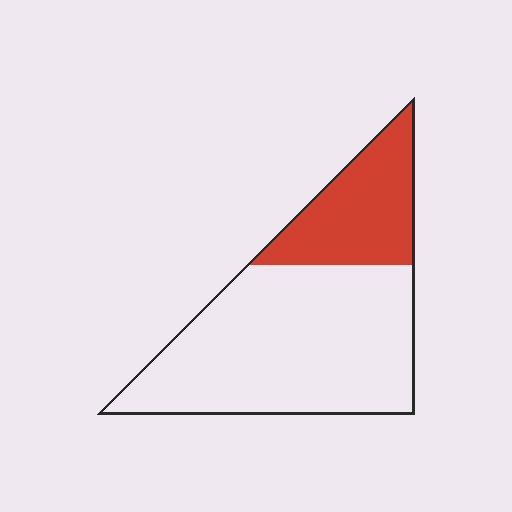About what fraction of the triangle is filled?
About one quarter (1/4).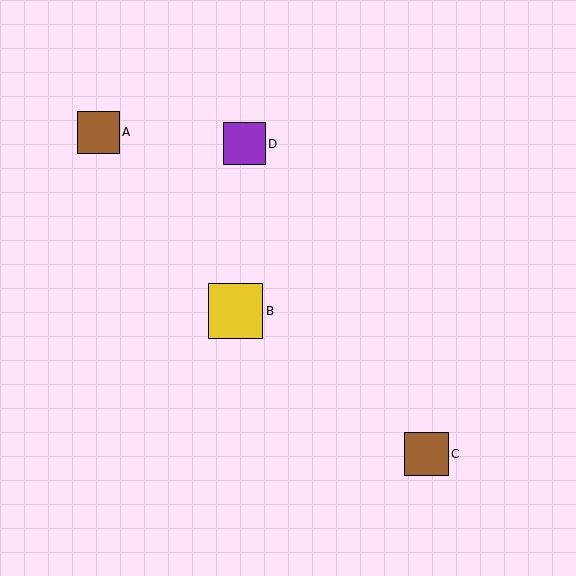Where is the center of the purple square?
The center of the purple square is at (244, 144).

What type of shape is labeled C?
Shape C is a brown square.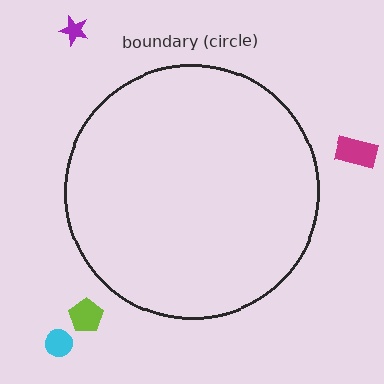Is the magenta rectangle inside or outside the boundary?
Outside.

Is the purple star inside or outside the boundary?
Outside.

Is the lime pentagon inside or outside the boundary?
Outside.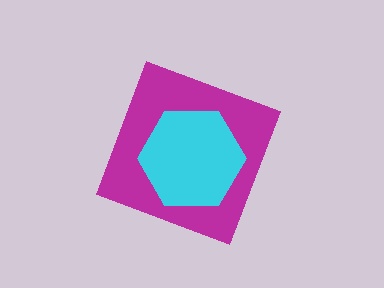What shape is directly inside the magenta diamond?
The cyan hexagon.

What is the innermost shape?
The cyan hexagon.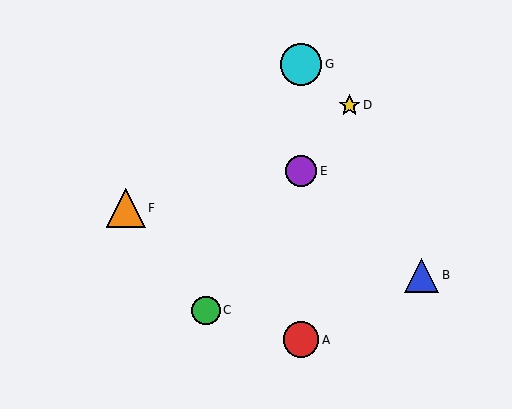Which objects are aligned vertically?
Objects A, E, G are aligned vertically.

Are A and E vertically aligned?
Yes, both are at x≈301.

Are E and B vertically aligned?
No, E is at x≈301 and B is at x≈422.